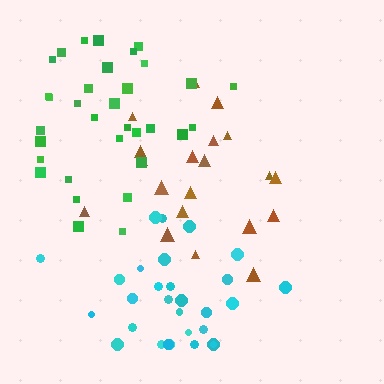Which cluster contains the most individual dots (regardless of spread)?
Green (34).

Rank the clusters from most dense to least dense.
cyan, brown, green.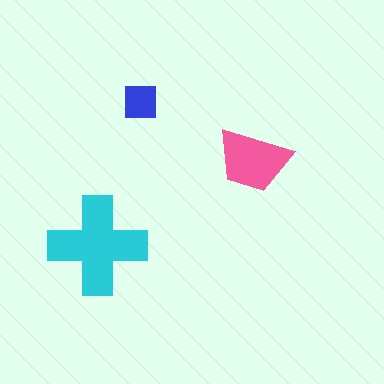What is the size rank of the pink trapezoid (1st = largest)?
2nd.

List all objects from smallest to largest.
The blue square, the pink trapezoid, the cyan cross.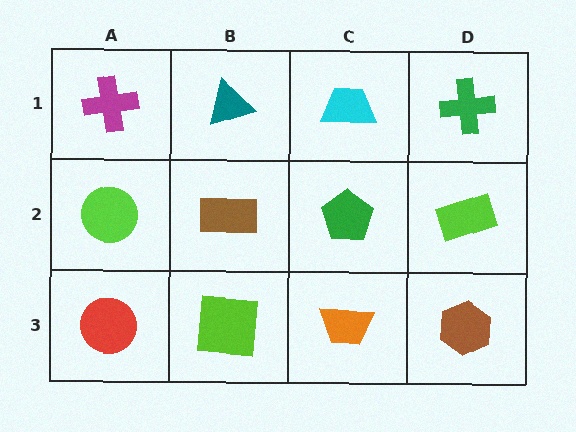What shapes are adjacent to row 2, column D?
A green cross (row 1, column D), a brown hexagon (row 3, column D), a green pentagon (row 2, column C).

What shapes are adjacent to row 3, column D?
A lime rectangle (row 2, column D), an orange trapezoid (row 3, column C).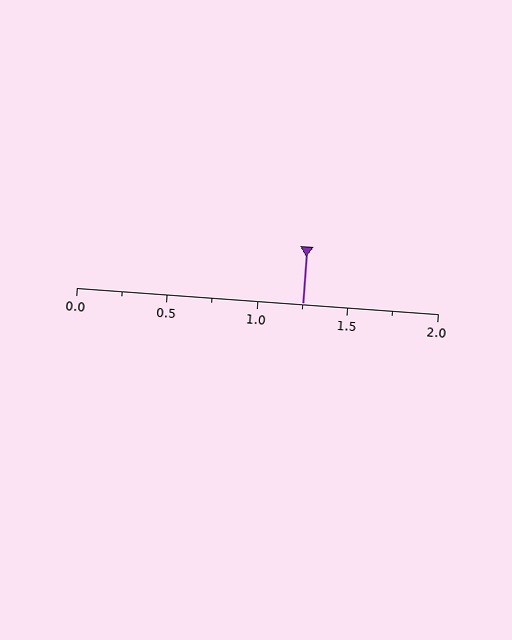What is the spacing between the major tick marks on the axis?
The major ticks are spaced 0.5 apart.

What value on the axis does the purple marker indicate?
The marker indicates approximately 1.25.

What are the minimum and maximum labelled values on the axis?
The axis runs from 0.0 to 2.0.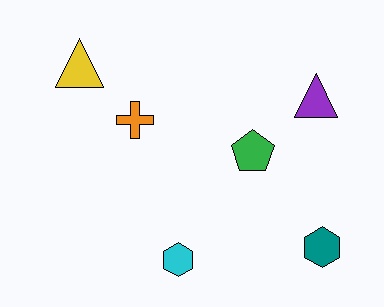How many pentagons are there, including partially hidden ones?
There is 1 pentagon.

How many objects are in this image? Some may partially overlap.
There are 6 objects.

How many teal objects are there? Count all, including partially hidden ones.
There is 1 teal object.